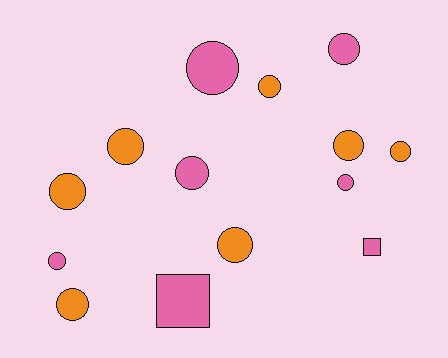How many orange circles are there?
There are 7 orange circles.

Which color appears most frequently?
Pink, with 7 objects.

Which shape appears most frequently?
Circle, with 12 objects.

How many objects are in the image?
There are 14 objects.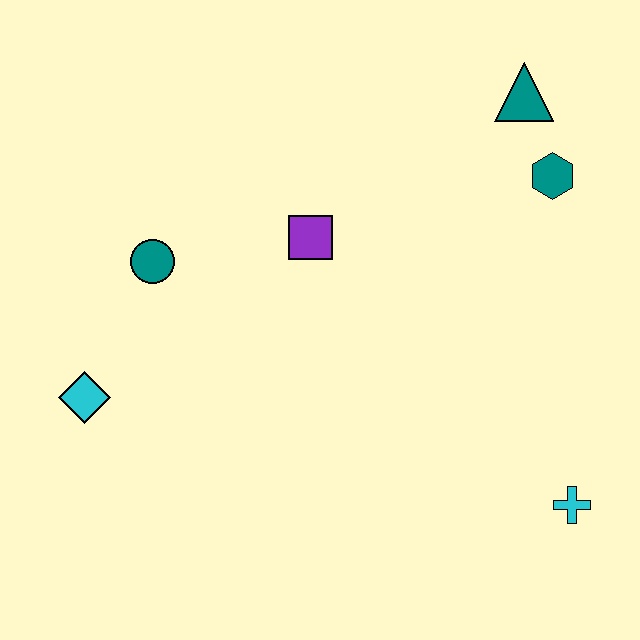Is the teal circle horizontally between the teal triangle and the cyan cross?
No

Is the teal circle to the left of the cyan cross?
Yes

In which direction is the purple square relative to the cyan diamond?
The purple square is to the right of the cyan diamond.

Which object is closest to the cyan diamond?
The teal circle is closest to the cyan diamond.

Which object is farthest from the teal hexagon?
The cyan diamond is farthest from the teal hexagon.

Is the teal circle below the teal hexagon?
Yes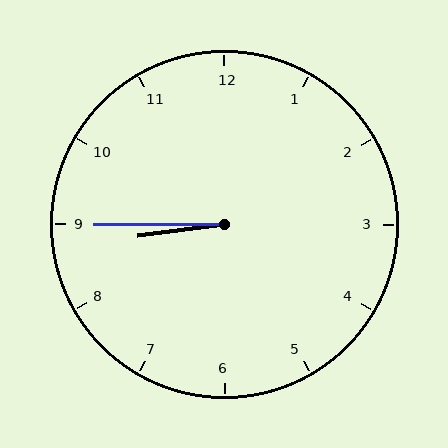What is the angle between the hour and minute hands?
Approximately 8 degrees.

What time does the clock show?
8:45.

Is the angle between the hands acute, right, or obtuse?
It is acute.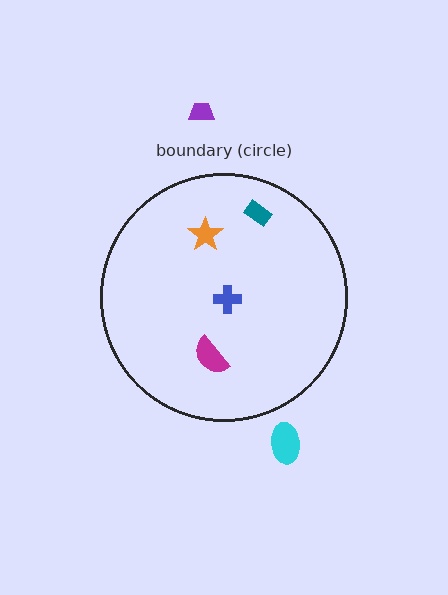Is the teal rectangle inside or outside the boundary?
Inside.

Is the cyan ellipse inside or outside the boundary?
Outside.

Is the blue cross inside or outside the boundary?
Inside.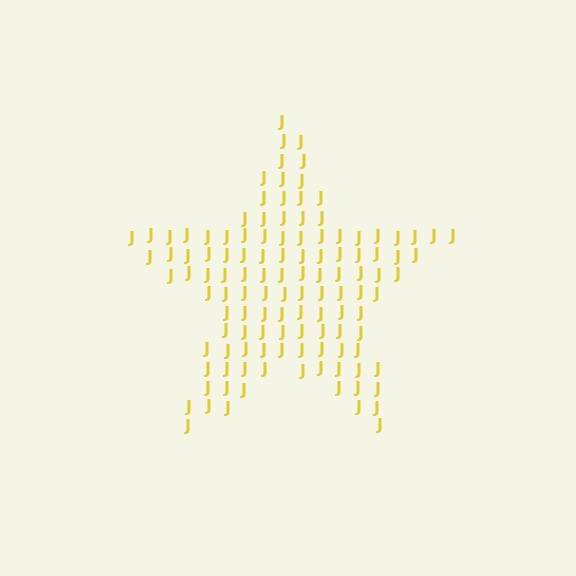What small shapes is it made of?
It is made of small letter J's.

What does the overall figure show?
The overall figure shows a star.